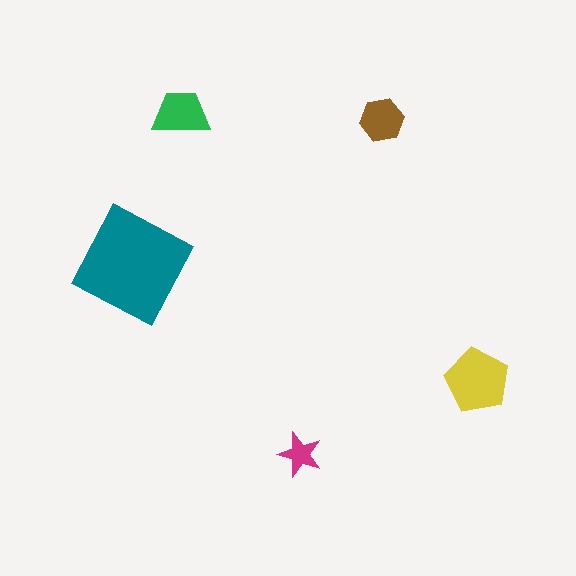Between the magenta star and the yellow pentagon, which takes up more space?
The yellow pentagon.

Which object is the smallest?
The magenta star.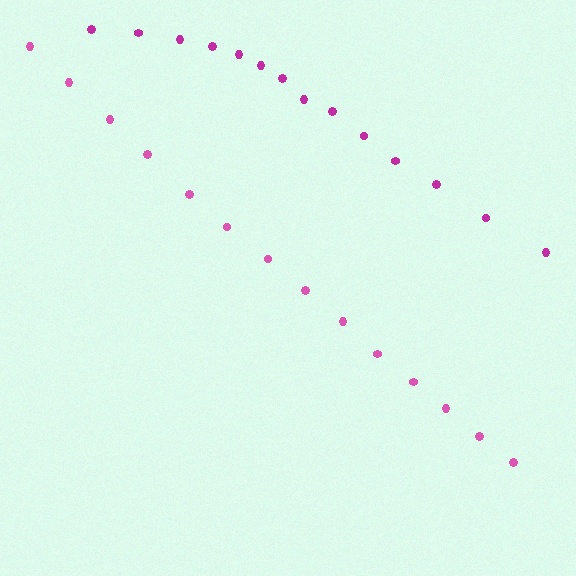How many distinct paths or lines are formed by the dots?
There are 2 distinct paths.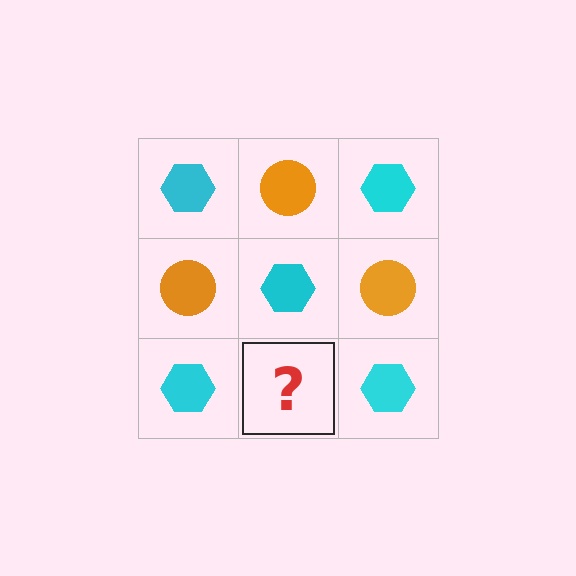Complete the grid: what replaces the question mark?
The question mark should be replaced with an orange circle.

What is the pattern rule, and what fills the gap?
The rule is that it alternates cyan hexagon and orange circle in a checkerboard pattern. The gap should be filled with an orange circle.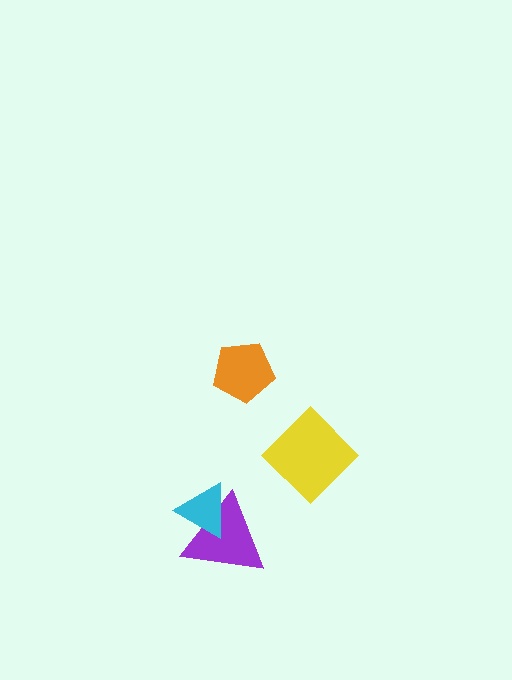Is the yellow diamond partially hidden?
No, no other shape covers it.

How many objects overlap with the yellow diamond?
0 objects overlap with the yellow diamond.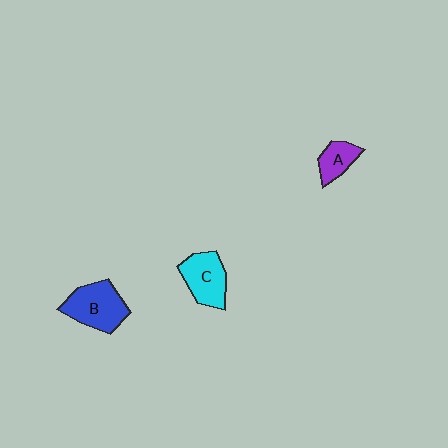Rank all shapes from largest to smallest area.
From largest to smallest: B (blue), C (cyan), A (purple).